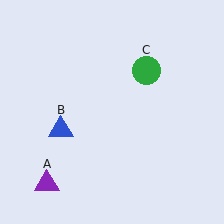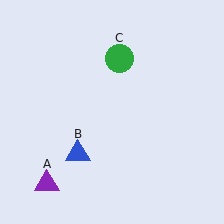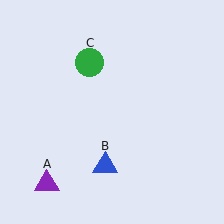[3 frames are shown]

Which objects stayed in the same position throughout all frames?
Purple triangle (object A) remained stationary.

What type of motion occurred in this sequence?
The blue triangle (object B), green circle (object C) rotated counterclockwise around the center of the scene.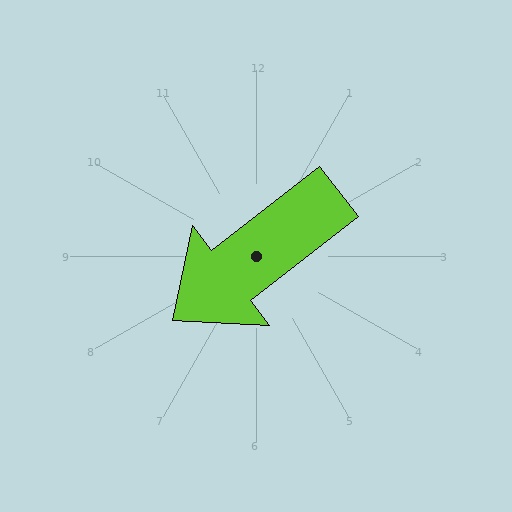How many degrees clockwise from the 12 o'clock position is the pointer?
Approximately 232 degrees.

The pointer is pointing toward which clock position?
Roughly 8 o'clock.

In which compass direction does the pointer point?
Southwest.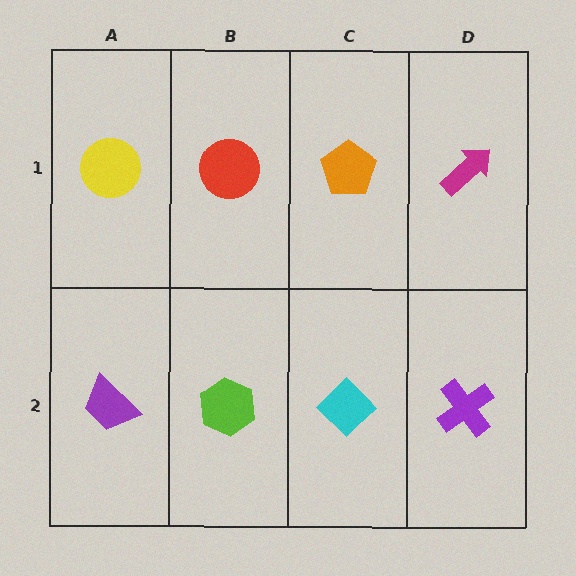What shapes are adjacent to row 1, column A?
A purple trapezoid (row 2, column A), a red circle (row 1, column B).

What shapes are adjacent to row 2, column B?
A red circle (row 1, column B), a purple trapezoid (row 2, column A), a cyan diamond (row 2, column C).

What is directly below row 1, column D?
A purple cross.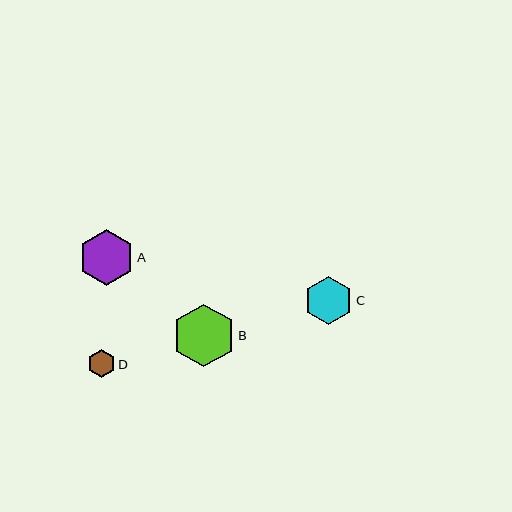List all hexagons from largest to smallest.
From largest to smallest: B, A, C, D.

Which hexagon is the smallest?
Hexagon D is the smallest with a size of approximately 28 pixels.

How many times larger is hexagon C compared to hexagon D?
Hexagon C is approximately 1.8 times the size of hexagon D.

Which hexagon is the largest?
Hexagon B is the largest with a size of approximately 63 pixels.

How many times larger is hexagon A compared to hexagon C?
Hexagon A is approximately 1.1 times the size of hexagon C.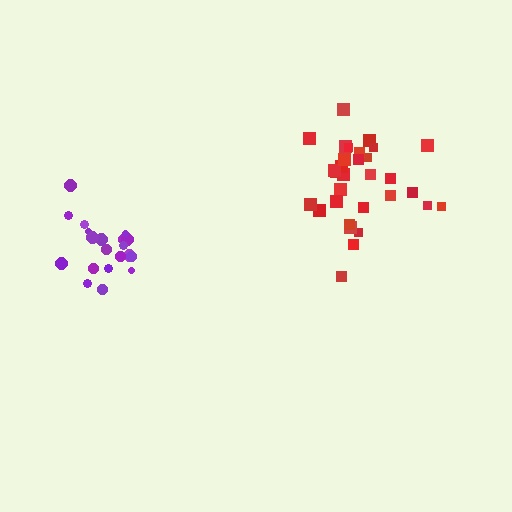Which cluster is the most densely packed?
Purple.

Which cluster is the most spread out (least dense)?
Red.